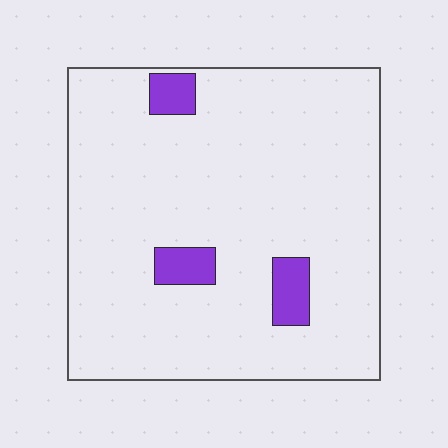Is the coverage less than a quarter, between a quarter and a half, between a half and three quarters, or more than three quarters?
Less than a quarter.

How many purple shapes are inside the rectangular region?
3.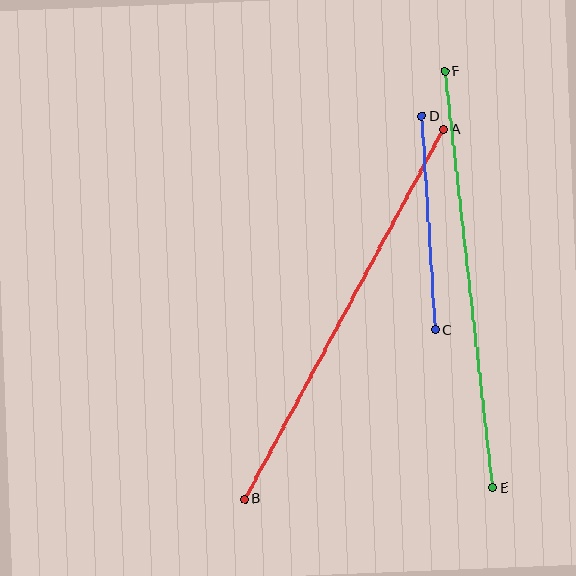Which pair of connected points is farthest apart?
Points A and B are farthest apart.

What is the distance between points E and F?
The distance is approximately 419 pixels.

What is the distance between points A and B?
The distance is approximately 420 pixels.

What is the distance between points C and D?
The distance is approximately 214 pixels.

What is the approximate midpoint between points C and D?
The midpoint is at approximately (429, 223) pixels.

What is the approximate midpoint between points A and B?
The midpoint is at approximately (344, 314) pixels.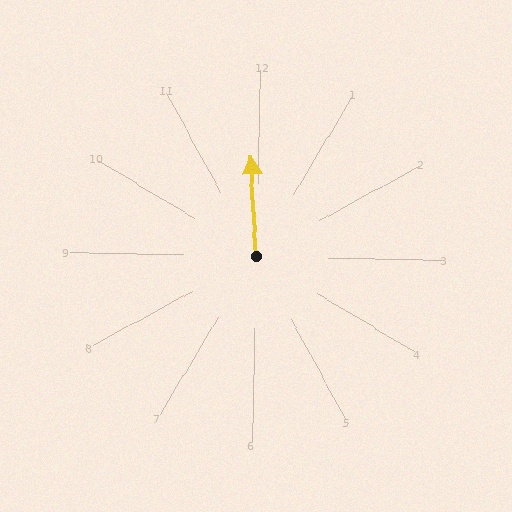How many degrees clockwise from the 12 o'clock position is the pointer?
Approximately 356 degrees.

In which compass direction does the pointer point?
North.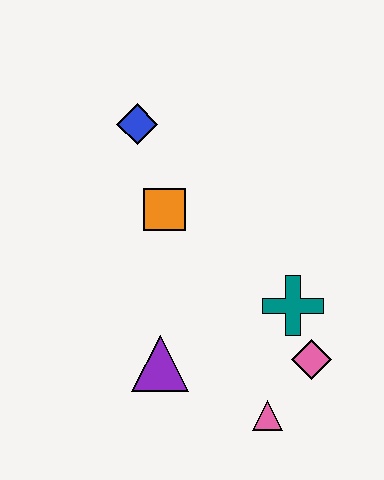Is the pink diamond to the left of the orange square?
No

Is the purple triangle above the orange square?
No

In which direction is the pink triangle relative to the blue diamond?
The pink triangle is below the blue diamond.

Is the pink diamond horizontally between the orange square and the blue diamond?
No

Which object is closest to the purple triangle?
The pink triangle is closest to the purple triangle.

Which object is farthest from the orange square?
The pink triangle is farthest from the orange square.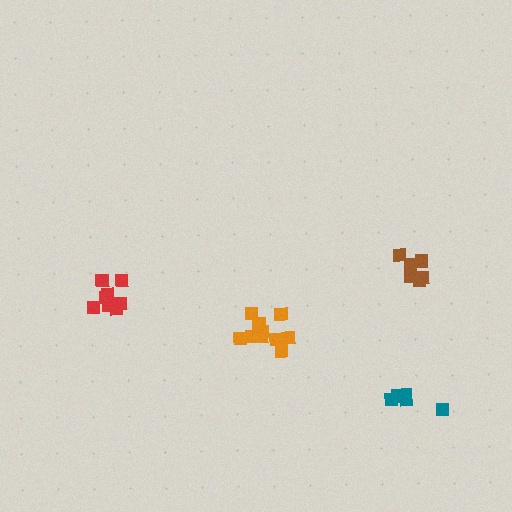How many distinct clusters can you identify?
There are 4 distinct clusters.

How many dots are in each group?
Group 1: 10 dots, Group 2: 8 dots, Group 3: 5 dots, Group 4: 6 dots (29 total).